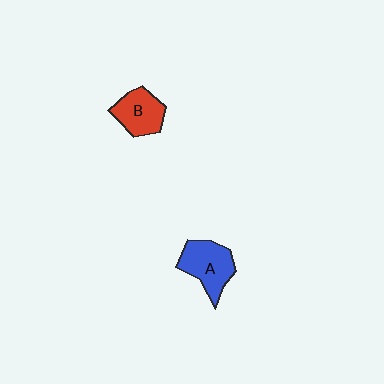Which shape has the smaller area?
Shape B (red).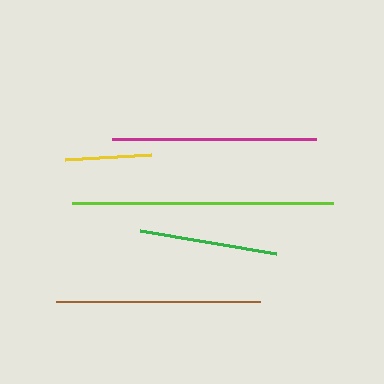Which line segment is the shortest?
The yellow line is the shortest at approximately 86 pixels.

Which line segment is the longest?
The lime line is the longest at approximately 262 pixels.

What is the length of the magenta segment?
The magenta segment is approximately 204 pixels long.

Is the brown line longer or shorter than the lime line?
The lime line is longer than the brown line.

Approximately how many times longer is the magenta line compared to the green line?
The magenta line is approximately 1.5 times the length of the green line.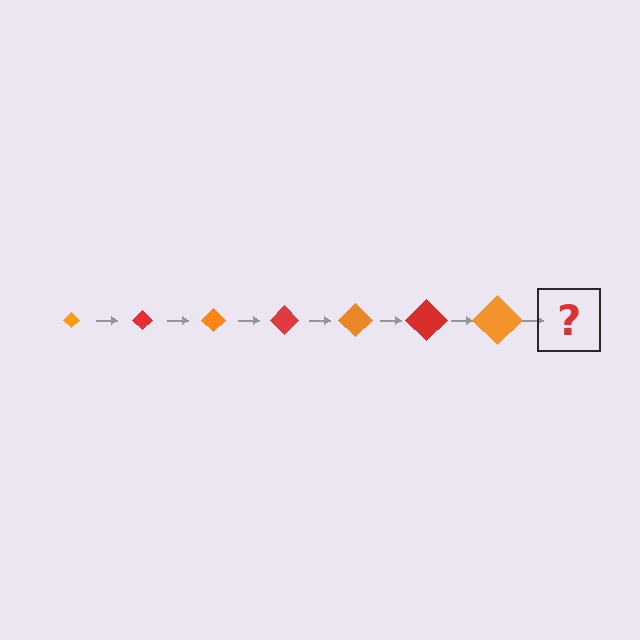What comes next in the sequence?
The next element should be a red diamond, larger than the previous one.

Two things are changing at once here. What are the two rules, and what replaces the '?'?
The two rules are that the diamond grows larger each step and the color cycles through orange and red. The '?' should be a red diamond, larger than the previous one.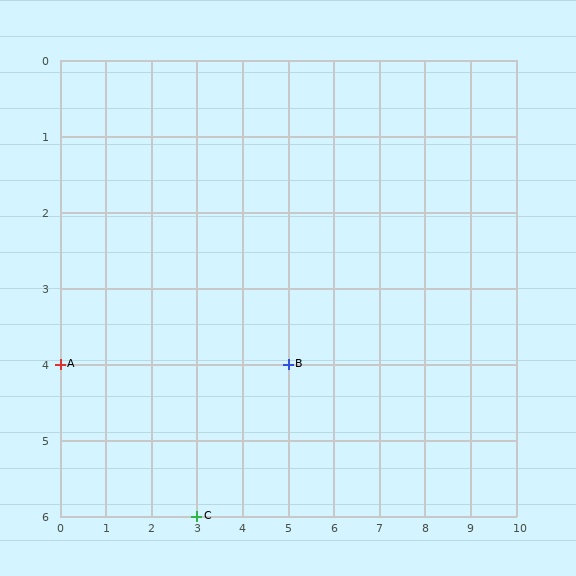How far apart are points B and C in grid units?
Points B and C are 2 columns and 2 rows apart (about 2.8 grid units diagonally).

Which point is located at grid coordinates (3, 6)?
Point C is at (3, 6).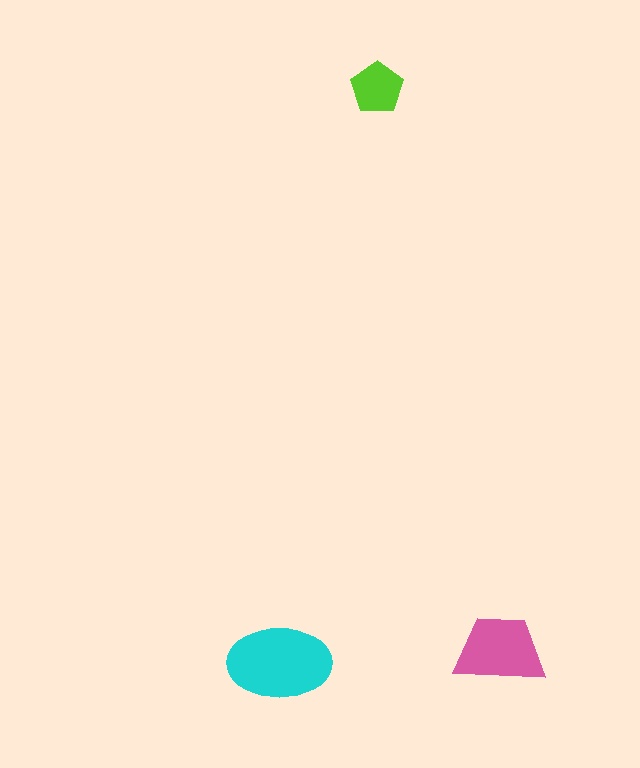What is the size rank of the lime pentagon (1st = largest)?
3rd.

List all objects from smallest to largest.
The lime pentagon, the pink trapezoid, the cyan ellipse.